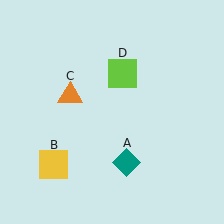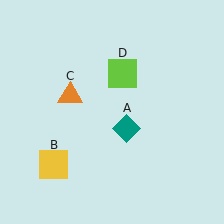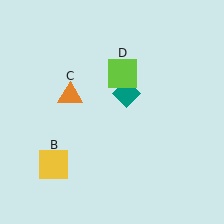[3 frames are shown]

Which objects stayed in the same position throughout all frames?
Yellow square (object B) and orange triangle (object C) and lime square (object D) remained stationary.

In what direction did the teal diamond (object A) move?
The teal diamond (object A) moved up.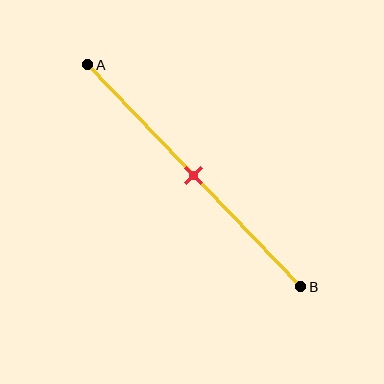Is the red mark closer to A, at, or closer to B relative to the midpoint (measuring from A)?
The red mark is approximately at the midpoint of segment AB.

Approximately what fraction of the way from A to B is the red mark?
The red mark is approximately 50% of the way from A to B.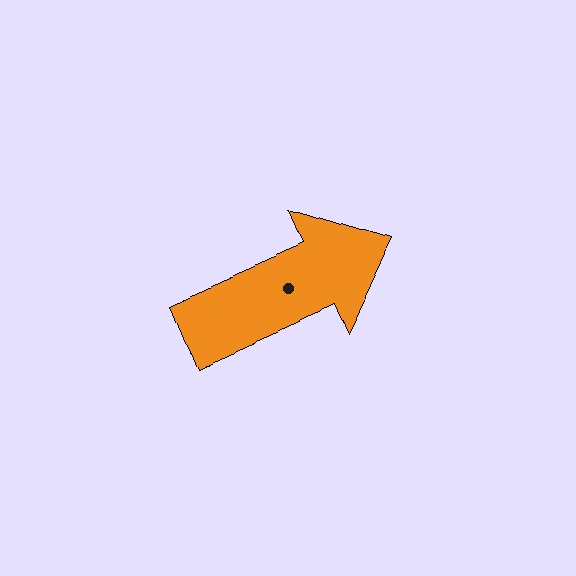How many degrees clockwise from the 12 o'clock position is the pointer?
Approximately 66 degrees.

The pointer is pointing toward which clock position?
Roughly 2 o'clock.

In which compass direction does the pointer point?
Northeast.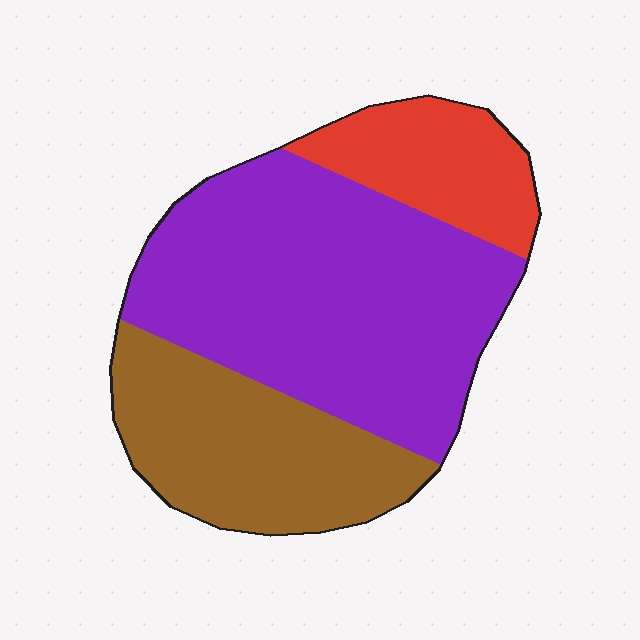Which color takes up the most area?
Purple, at roughly 55%.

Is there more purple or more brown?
Purple.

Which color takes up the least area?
Red, at roughly 15%.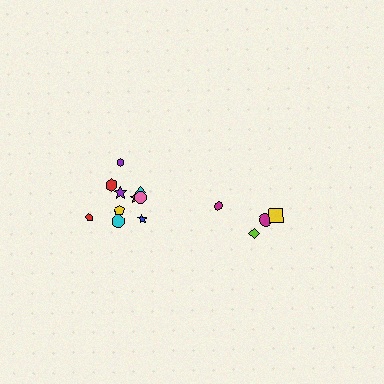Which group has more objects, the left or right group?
The left group.